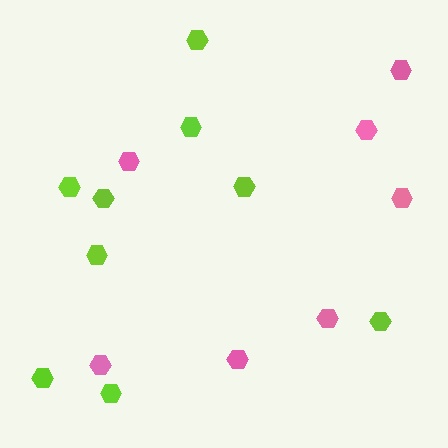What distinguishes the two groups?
There are 2 groups: one group of pink hexagons (7) and one group of lime hexagons (9).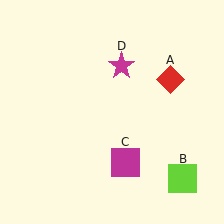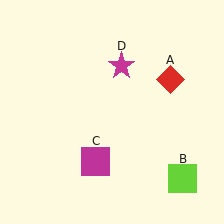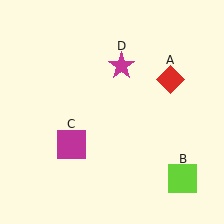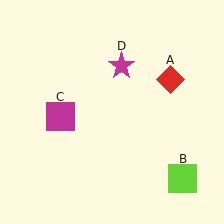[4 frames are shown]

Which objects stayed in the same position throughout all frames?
Red diamond (object A) and lime square (object B) and magenta star (object D) remained stationary.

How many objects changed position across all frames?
1 object changed position: magenta square (object C).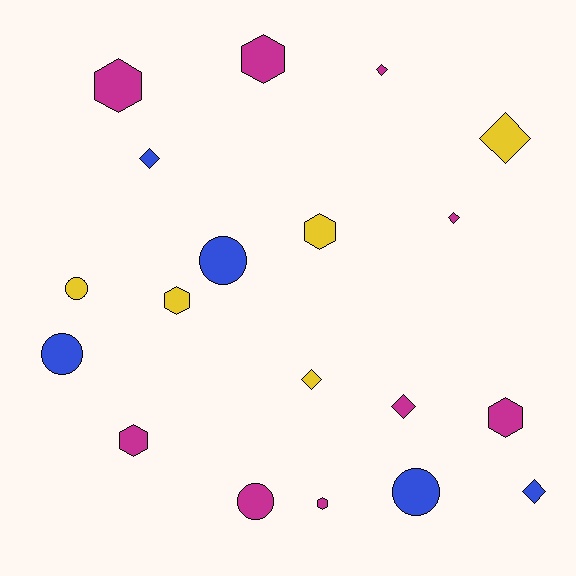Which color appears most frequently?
Magenta, with 9 objects.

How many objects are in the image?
There are 19 objects.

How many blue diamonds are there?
There are 2 blue diamonds.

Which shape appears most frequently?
Diamond, with 7 objects.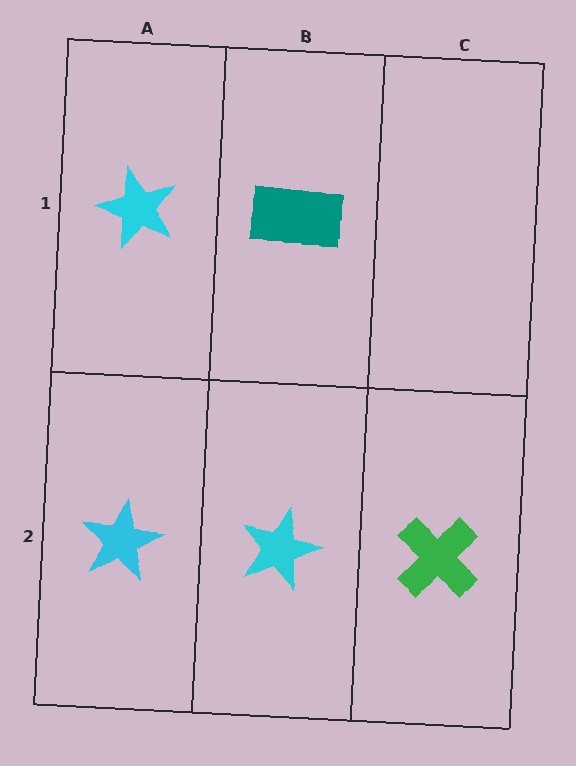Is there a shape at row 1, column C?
No, that cell is empty.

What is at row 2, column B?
A cyan star.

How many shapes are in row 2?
3 shapes.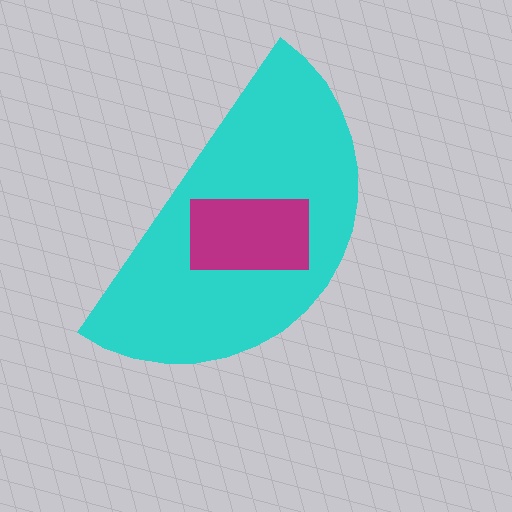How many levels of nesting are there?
2.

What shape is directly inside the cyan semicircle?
The magenta rectangle.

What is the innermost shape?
The magenta rectangle.